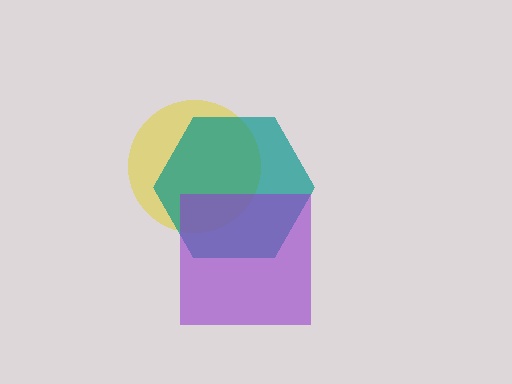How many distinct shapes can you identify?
There are 3 distinct shapes: a yellow circle, a teal hexagon, a purple square.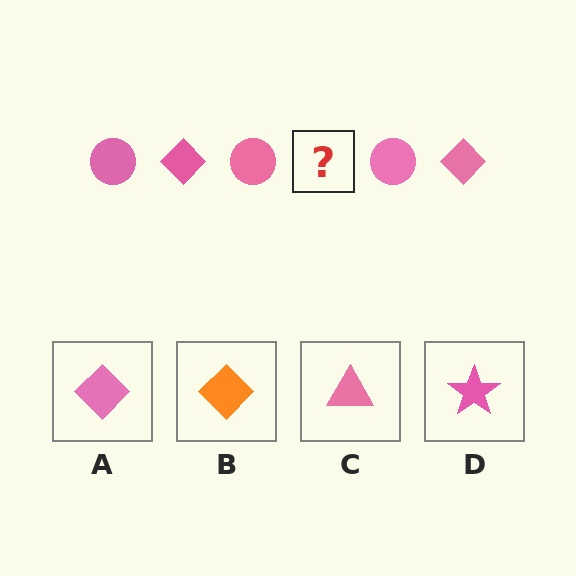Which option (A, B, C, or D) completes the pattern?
A.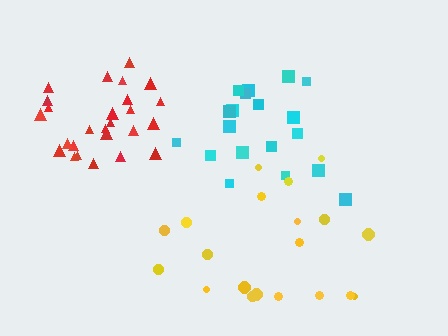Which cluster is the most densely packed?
Red.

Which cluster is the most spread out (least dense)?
Yellow.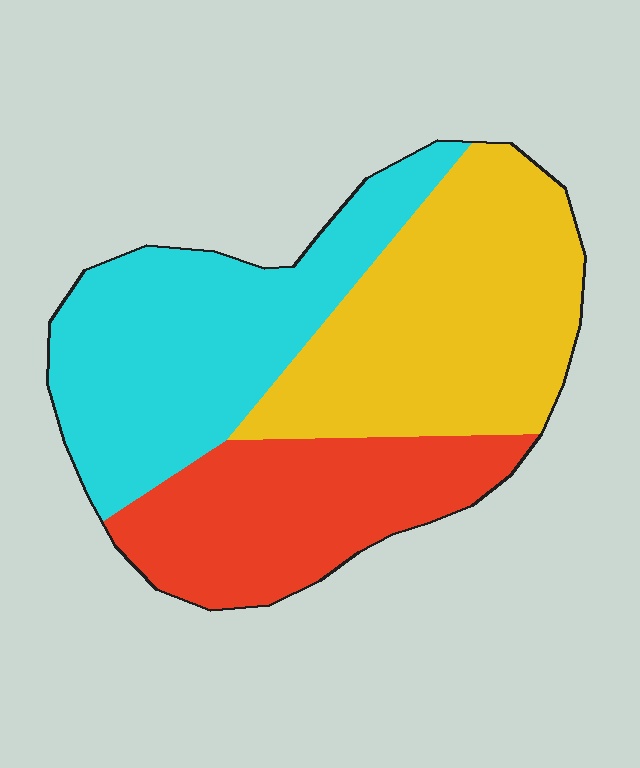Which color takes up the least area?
Red, at roughly 25%.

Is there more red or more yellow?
Yellow.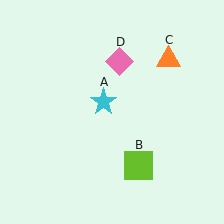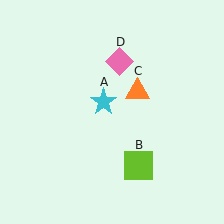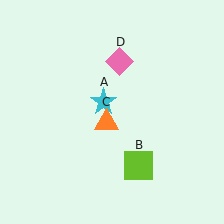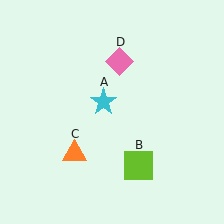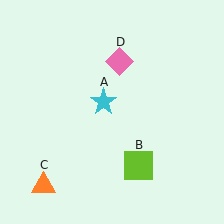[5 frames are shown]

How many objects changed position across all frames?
1 object changed position: orange triangle (object C).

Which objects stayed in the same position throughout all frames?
Cyan star (object A) and lime square (object B) and pink diamond (object D) remained stationary.